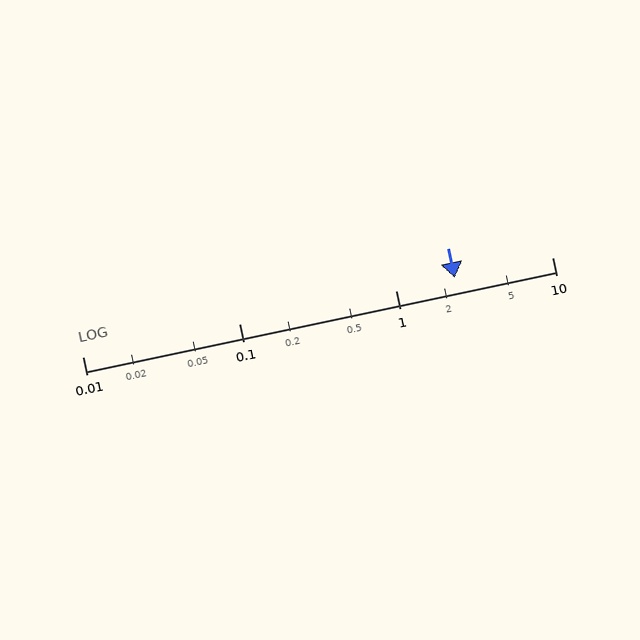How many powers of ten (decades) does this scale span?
The scale spans 3 decades, from 0.01 to 10.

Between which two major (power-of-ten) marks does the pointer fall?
The pointer is between 1 and 10.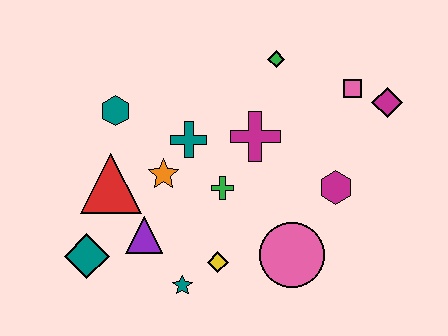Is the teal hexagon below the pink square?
Yes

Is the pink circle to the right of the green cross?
Yes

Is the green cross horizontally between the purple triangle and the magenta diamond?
Yes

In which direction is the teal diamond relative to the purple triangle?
The teal diamond is to the left of the purple triangle.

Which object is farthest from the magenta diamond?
The teal diamond is farthest from the magenta diamond.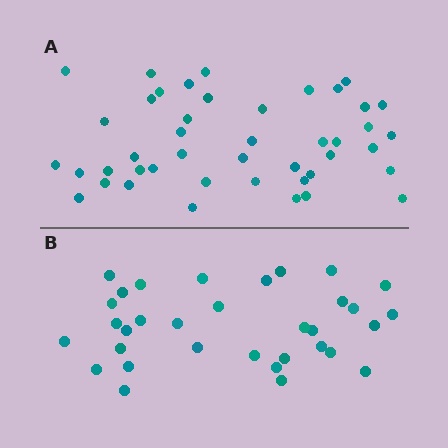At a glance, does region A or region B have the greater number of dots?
Region A (the top region) has more dots.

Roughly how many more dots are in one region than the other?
Region A has roughly 12 or so more dots than region B.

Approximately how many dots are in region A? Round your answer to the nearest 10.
About 40 dots. (The exact count is 44, which rounds to 40.)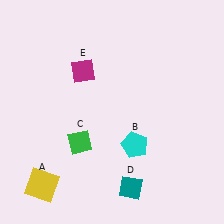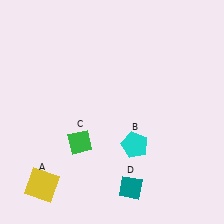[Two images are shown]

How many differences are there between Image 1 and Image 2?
There is 1 difference between the two images.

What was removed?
The magenta diamond (E) was removed in Image 2.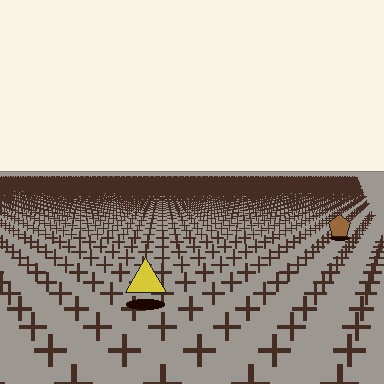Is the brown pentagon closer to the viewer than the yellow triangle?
No. The yellow triangle is closer — you can tell from the texture gradient: the ground texture is coarser near it.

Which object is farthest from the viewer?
The brown pentagon is farthest from the viewer. It appears smaller and the ground texture around it is denser.